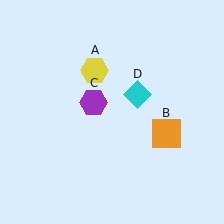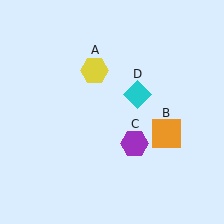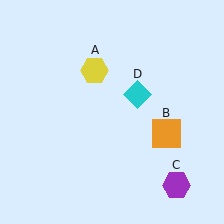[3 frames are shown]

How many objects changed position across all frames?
1 object changed position: purple hexagon (object C).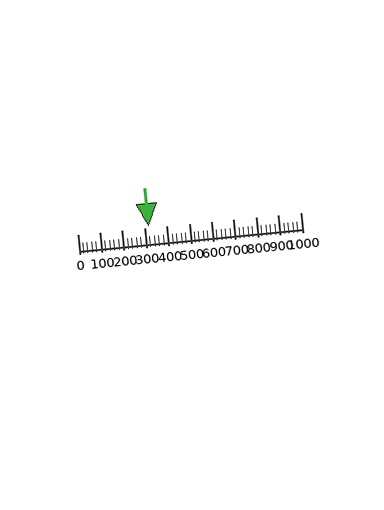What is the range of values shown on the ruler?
The ruler shows values from 0 to 1000.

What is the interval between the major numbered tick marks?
The major tick marks are spaced 100 units apart.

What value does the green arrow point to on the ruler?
The green arrow points to approximately 320.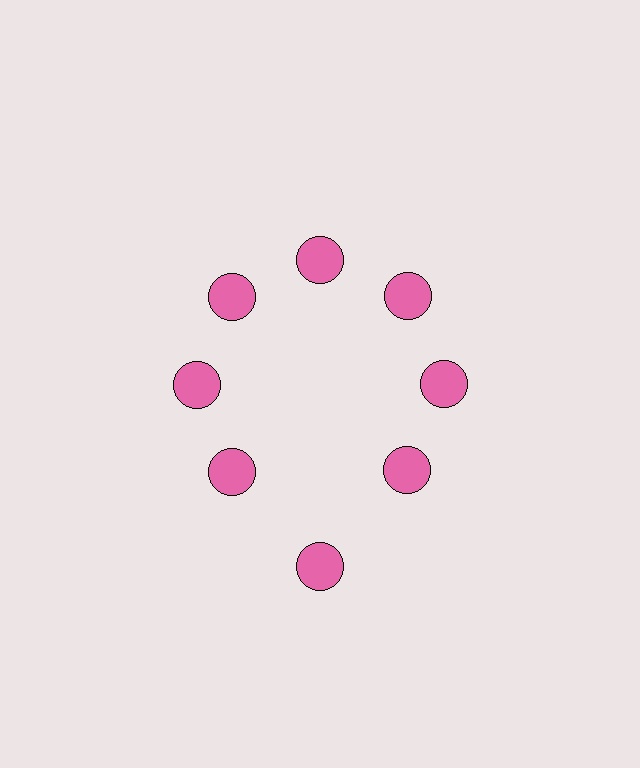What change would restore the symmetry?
The symmetry would be restored by moving it inward, back onto the ring so that all 8 circles sit at equal angles and equal distance from the center.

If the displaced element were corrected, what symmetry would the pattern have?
It would have 8-fold rotational symmetry — the pattern would map onto itself every 45 degrees.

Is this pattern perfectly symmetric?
No. The 8 pink circles are arranged in a ring, but one element near the 6 o'clock position is pushed outward from the center, breaking the 8-fold rotational symmetry.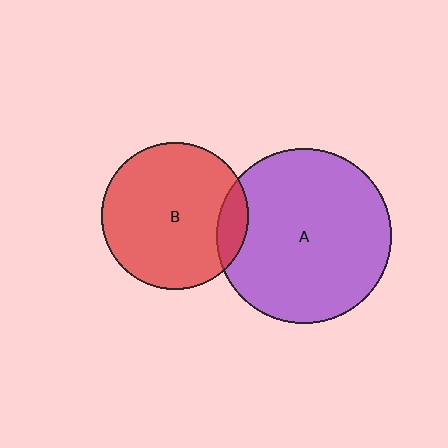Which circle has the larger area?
Circle A (purple).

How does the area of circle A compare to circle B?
Approximately 1.4 times.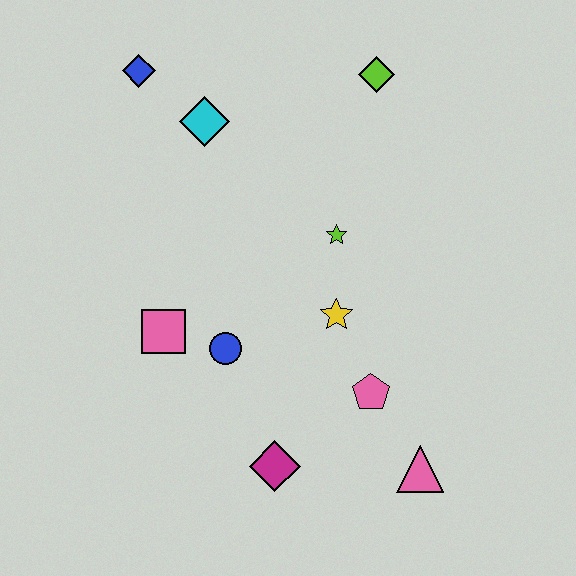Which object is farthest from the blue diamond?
The pink triangle is farthest from the blue diamond.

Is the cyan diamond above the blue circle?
Yes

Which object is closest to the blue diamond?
The cyan diamond is closest to the blue diamond.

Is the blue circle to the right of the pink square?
Yes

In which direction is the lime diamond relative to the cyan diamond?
The lime diamond is to the right of the cyan diamond.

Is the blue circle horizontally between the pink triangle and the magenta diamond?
No